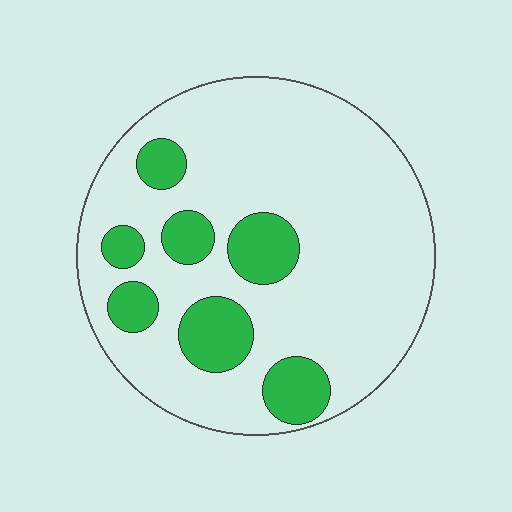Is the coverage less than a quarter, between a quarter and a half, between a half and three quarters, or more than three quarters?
Less than a quarter.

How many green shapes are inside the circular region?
7.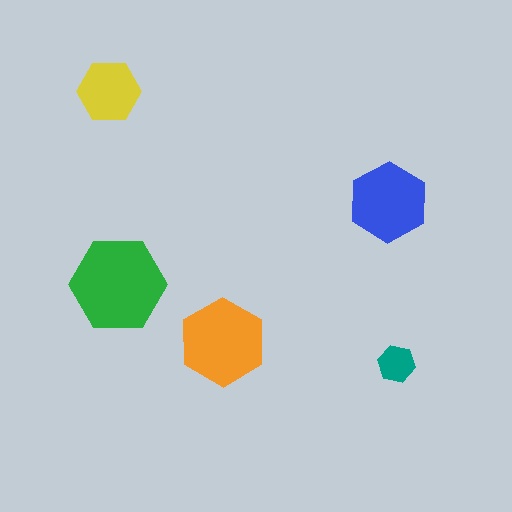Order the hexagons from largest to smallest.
the green one, the orange one, the blue one, the yellow one, the teal one.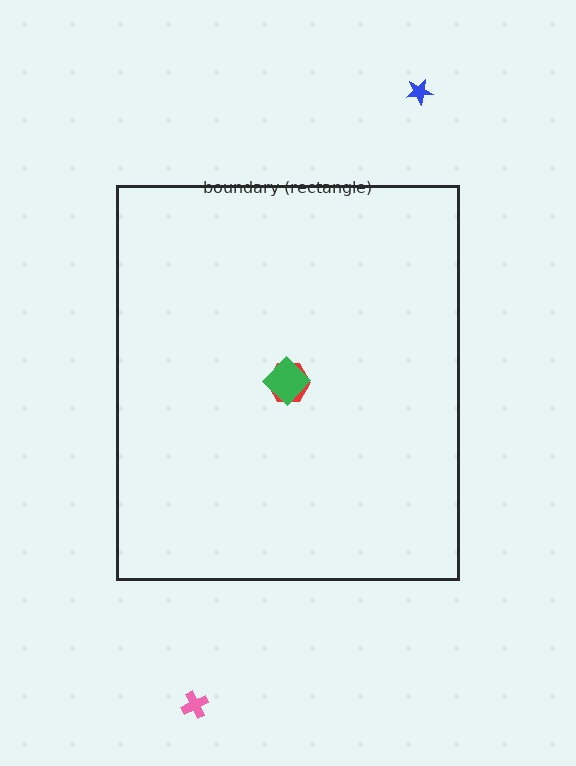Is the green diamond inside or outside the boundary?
Inside.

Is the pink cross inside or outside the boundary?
Outside.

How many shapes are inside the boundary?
2 inside, 2 outside.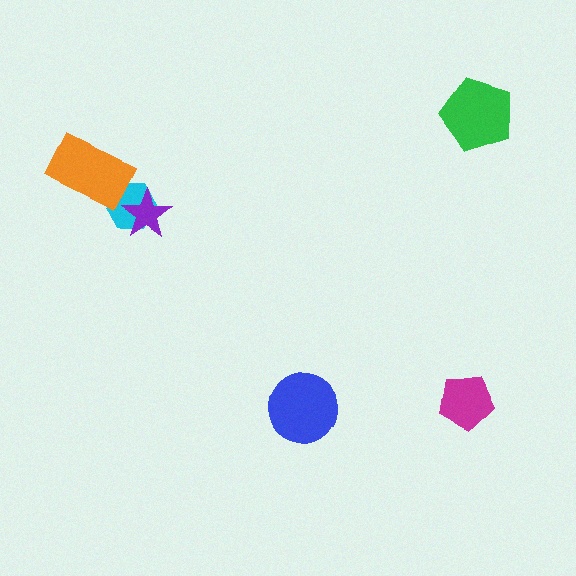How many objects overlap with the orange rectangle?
1 object overlaps with the orange rectangle.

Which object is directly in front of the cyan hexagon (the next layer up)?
The purple star is directly in front of the cyan hexagon.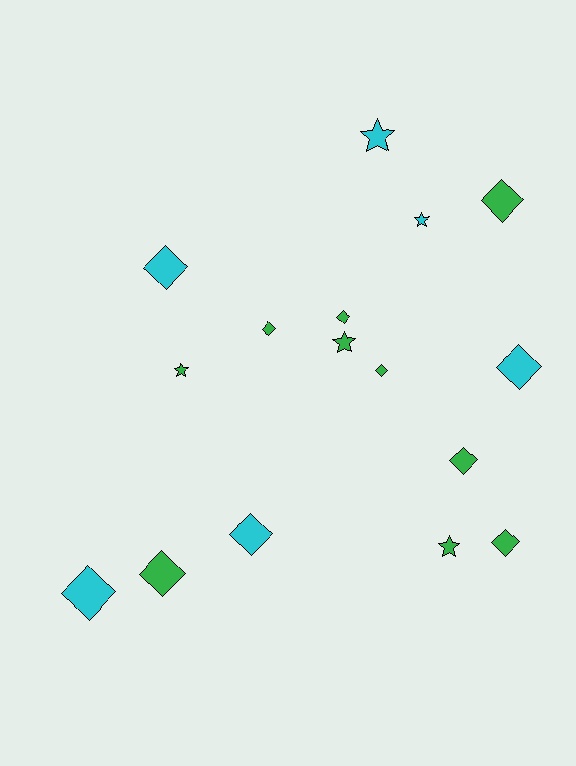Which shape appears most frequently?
Diamond, with 11 objects.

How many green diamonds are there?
There are 7 green diamonds.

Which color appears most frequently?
Green, with 10 objects.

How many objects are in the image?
There are 16 objects.